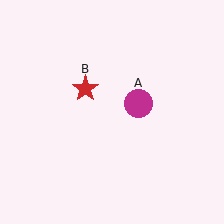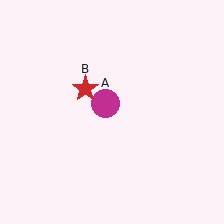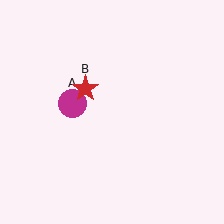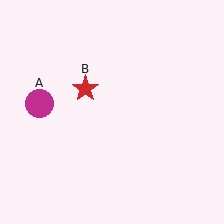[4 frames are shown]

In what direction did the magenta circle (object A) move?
The magenta circle (object A) moved left.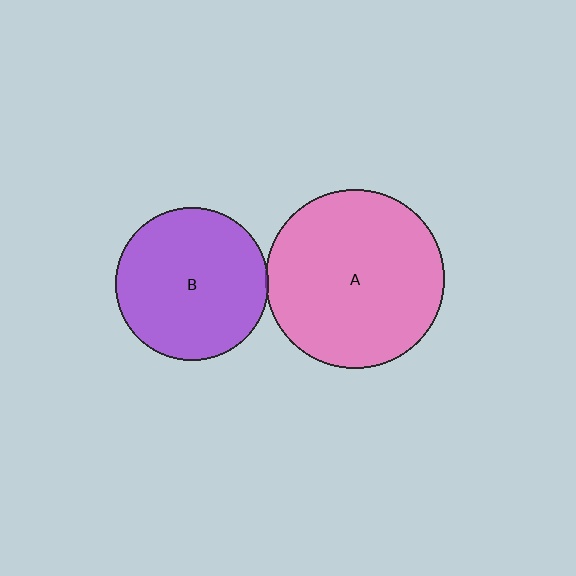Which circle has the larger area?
Circle A (pink).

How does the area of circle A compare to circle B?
Approximately 1.4 times.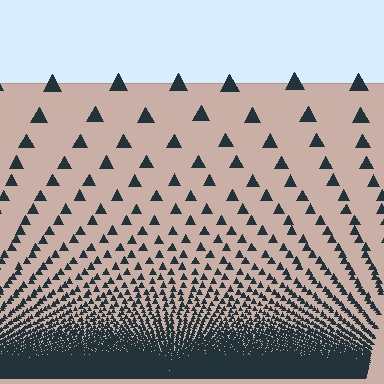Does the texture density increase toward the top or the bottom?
Density increases toward the bottom.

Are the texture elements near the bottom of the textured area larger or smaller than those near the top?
Smaller. The gradient is inverted — elements near the bottom are smaller and denser.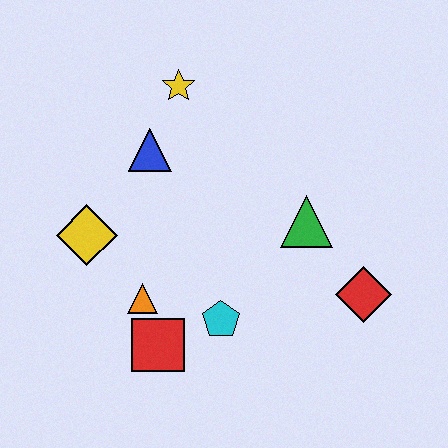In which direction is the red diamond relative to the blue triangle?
The red diamond is to the right of the blue triangle.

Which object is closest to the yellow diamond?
The orange triangle is closest to the yellow diamond.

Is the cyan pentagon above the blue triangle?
No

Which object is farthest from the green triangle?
The yellow diamond is farthest from the green triangle.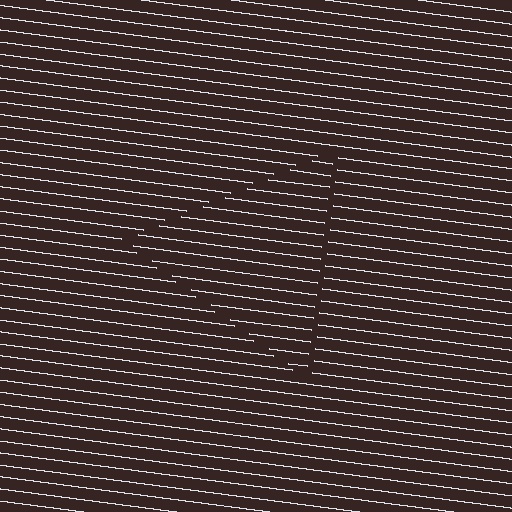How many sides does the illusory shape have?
3 sides — the line-ends trace a triangle.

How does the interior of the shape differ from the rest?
The interior of the shape contains the same grating, shifted by half a period — the contour is defined by the phase discontinuity where line-ends from the inner and outer gratings abut.